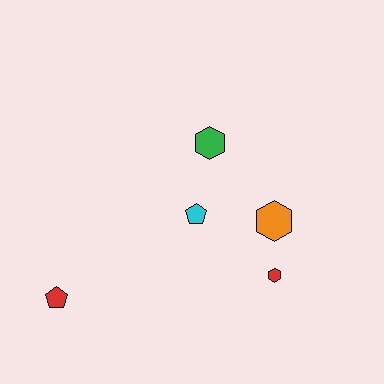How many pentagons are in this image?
There are 2 pentagons.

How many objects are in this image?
There are 5 objects.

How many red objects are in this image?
There are 2 red objects.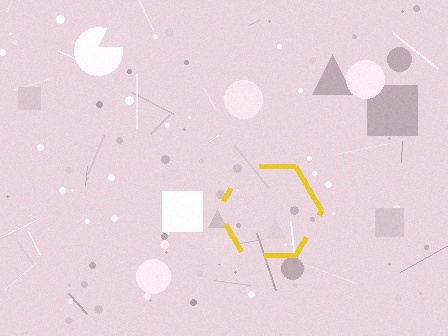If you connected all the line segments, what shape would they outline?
They would outline a hexagon.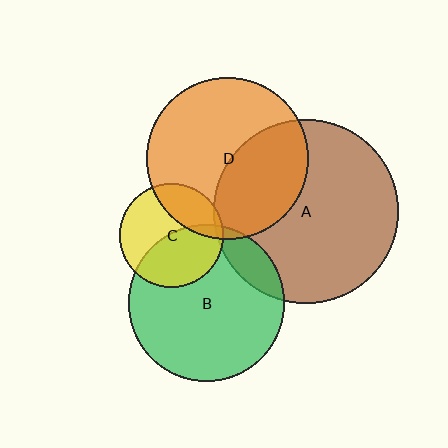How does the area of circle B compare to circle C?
Approximately 2.3 times.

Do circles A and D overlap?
Yes.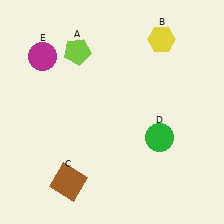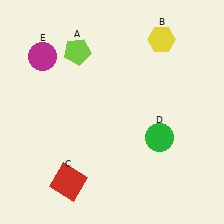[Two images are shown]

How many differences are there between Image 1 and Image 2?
There is 1 difference between the two images.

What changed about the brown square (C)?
In Image 1, C is brown. In Image 2, it changed to red.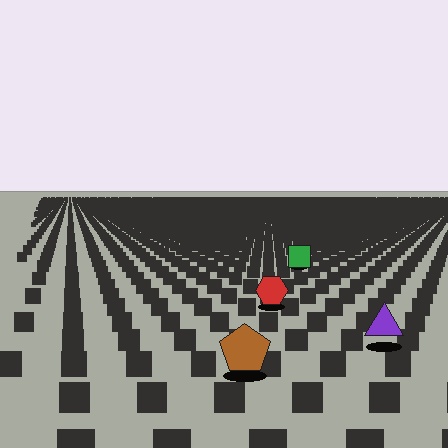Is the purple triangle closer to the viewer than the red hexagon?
Yes. The purple triangle is closer — you can tell from the texture gradient: the ground texture is coarser near it.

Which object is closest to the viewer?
The brown pentagon is closest. The texture marks near it are larger and more spread out.